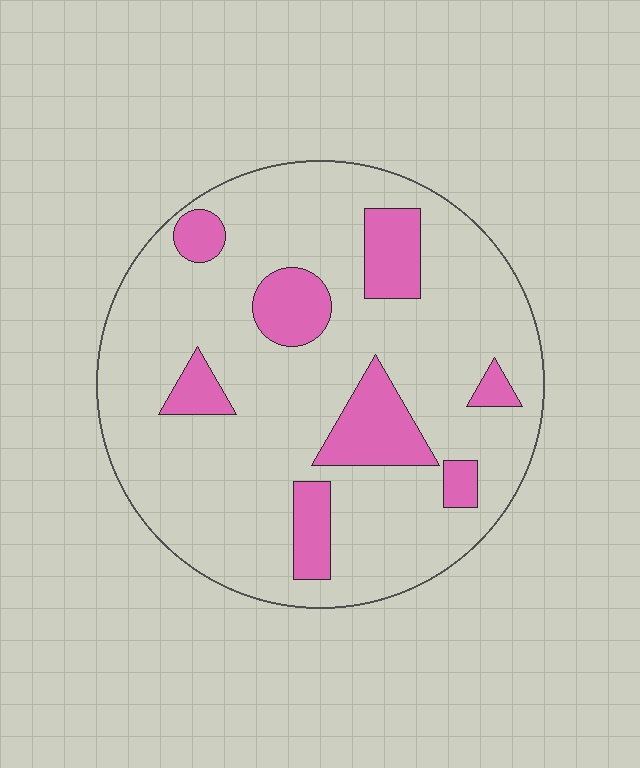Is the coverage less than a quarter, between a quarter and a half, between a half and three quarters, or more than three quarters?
Less than a quarter.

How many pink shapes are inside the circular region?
8.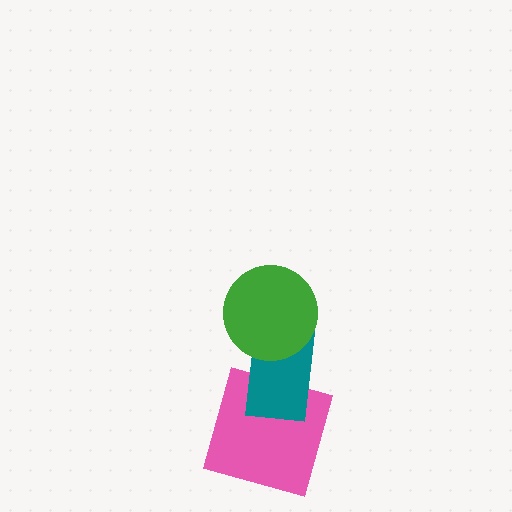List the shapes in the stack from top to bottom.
From top to bottom: the green circle, the teal rectangle, the pink square.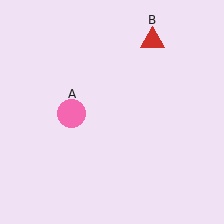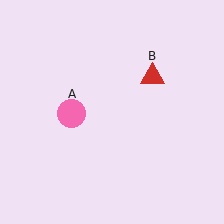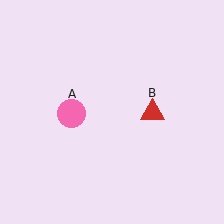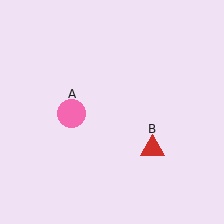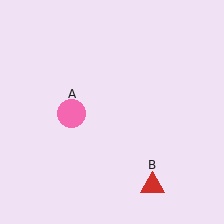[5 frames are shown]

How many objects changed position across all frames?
1 object changed position: red triangle (object B).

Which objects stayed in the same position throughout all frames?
Pink circle (object A) remained stationary.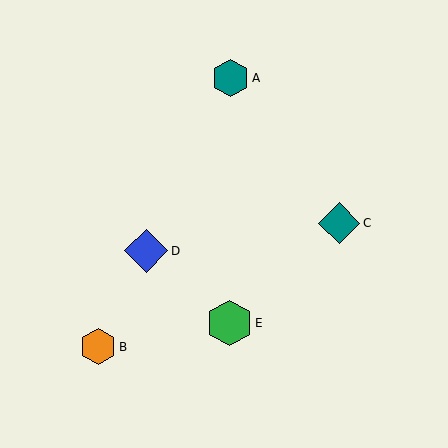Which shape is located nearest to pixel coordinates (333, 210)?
The teal diamond (labeled C) at (339, 223) is nearest to that location.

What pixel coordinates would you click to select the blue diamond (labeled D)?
Click at (146, 251) to select the blue diamond D.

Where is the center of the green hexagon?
The center of the green hexagon is at (229, 323).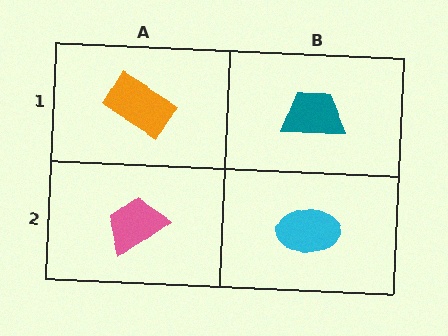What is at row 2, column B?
A cyan ellipse.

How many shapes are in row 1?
2 shapes.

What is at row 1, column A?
An orange rectangle.